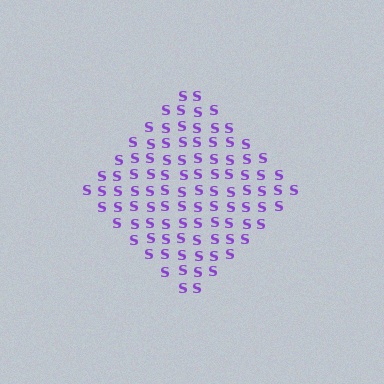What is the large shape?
The large shape is a diamond.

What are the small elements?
The small elements are letter S's.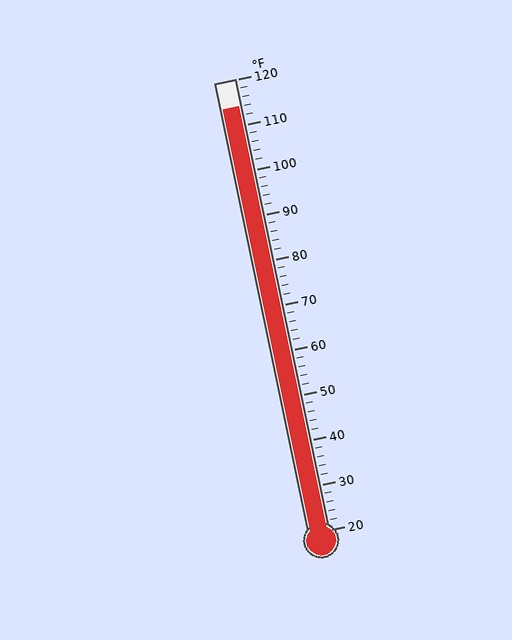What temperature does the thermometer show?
The thermometer shows approximately 114°F.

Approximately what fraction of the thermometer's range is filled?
The thermometer is filled to approximately 95% of its range.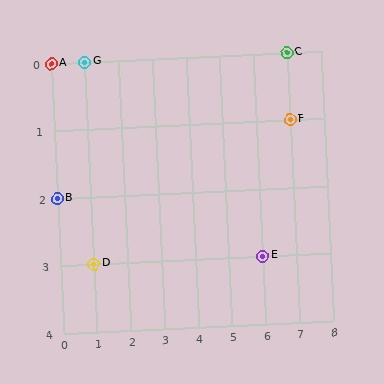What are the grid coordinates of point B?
Point B is at grid coordinates (0, 2).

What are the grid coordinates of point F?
Point F is at grid coordinates (7, 1).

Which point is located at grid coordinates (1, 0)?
Point G is at (1, 0).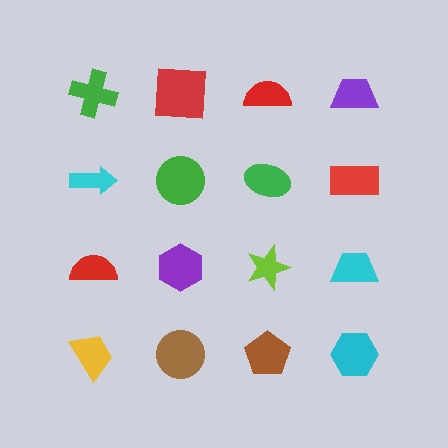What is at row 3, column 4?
A cyan trapezoid.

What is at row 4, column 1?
A yellow trapezoid.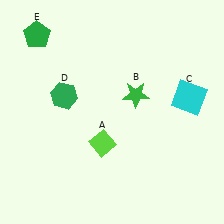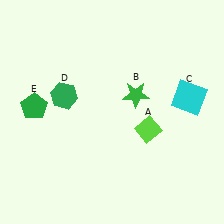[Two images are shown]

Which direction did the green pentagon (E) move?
The green pentagon (E) moved down.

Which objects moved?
The objects that moved are: the lime diamond (A), the green pentagon (E).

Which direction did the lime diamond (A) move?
The lime diamond (A) moved right.